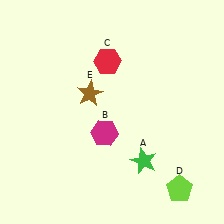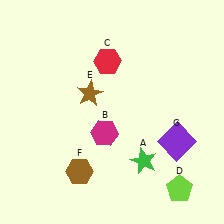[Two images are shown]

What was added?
A brown hexagon (F), a purple square (G) were added in Image 2.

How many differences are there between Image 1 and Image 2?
There are 2 differences between the two images.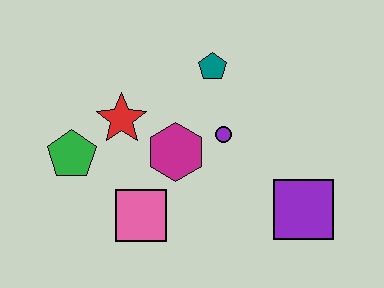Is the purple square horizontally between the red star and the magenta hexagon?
No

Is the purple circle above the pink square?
Yes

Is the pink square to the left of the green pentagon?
No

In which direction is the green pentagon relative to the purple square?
The green pentagon is to the left of the purple square.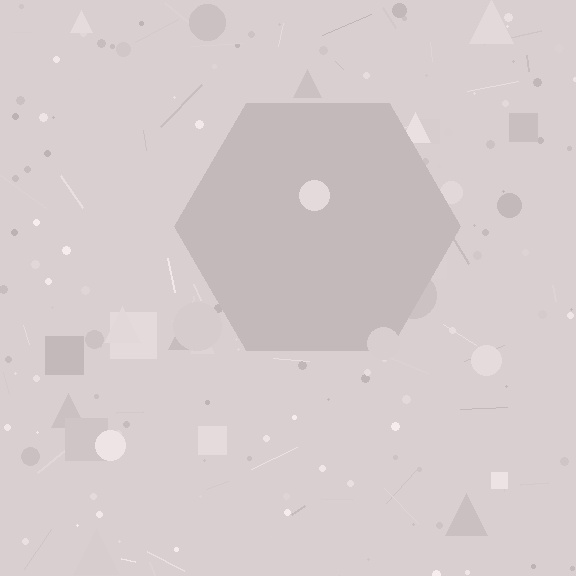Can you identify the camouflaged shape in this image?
The camouflaged shape is a hexagon.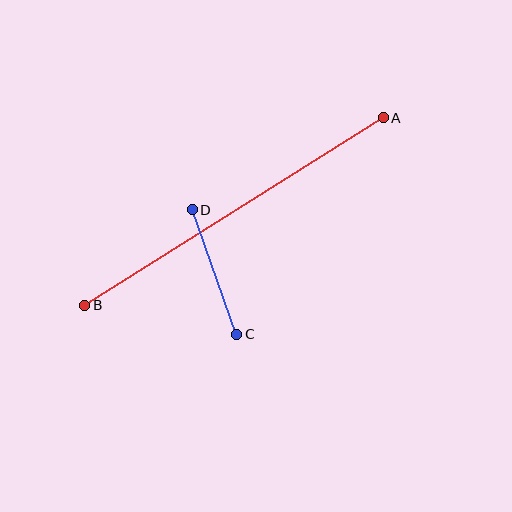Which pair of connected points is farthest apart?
Points A and B are farthest apart.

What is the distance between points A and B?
The distance is approximately 353 pixels.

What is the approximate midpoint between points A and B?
The midpoint is at approximately (234, 212) pixels.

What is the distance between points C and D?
The distance is approximately 132 pixels.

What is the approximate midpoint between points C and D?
The midpoint is at approximately (214, 272) pixels.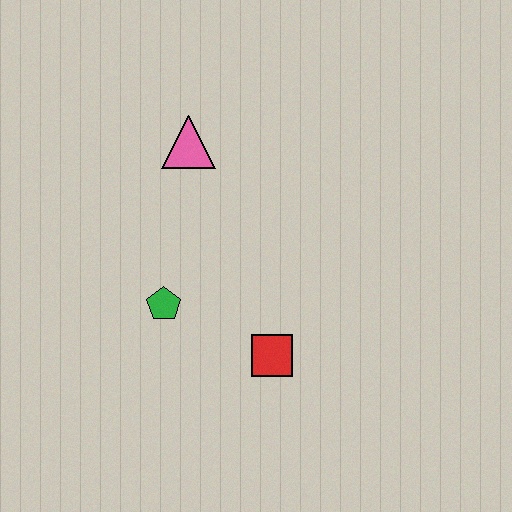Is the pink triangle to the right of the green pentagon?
Yes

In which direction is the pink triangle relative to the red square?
The pink triangle is above the red square.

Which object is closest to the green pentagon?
The red square is closest to the green pentagon.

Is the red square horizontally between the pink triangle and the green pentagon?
No